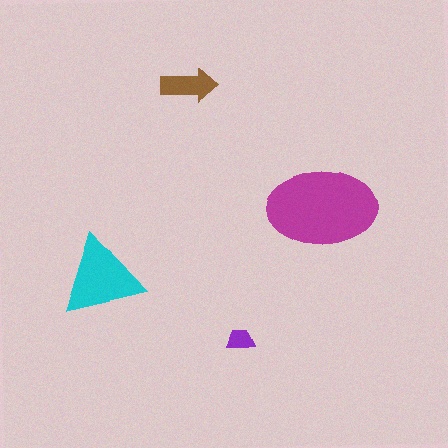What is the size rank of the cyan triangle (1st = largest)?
2nd.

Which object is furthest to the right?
The magenta ellipse is rightmost.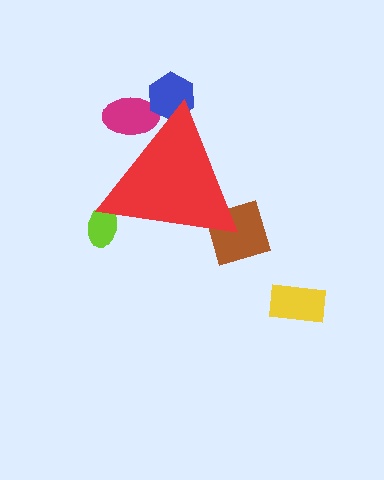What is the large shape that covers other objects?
A red triangle.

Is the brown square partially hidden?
Yes, the brown square is partially hidden behind the red triangle.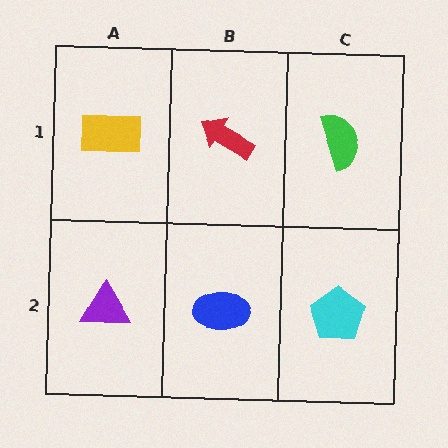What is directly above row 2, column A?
A yellow rectangle.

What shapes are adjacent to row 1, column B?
A blue ellipse (row 2, column B), a yellow rectangle (row 1, column A), a green semicircle (row 1, column C).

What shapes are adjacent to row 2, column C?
A green semicircle (row 1, column C), a blue ellipse (row 2, column B).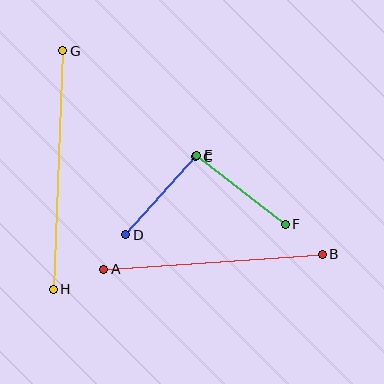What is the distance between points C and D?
The distance is approximately 104 pixels.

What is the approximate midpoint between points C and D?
The midpoint is at approximately (161, 196) pixels.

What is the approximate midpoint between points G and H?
The midpoint is at approximately (58, 170) pixels.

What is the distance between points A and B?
The distance is approximately 219 pixels.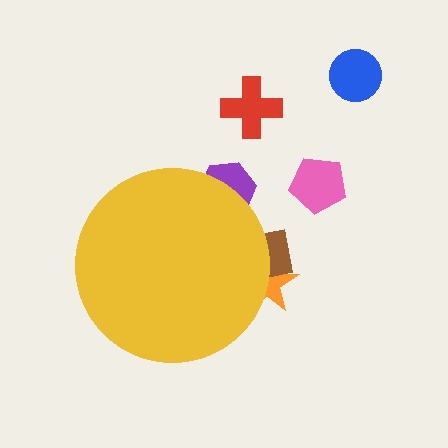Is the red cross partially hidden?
No, the red cross is fully visible.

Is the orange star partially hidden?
Yes, the orange star is partially hidden behind the yellow circle.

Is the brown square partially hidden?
Yes, the brown square is partially hidden behind the yellow circle.